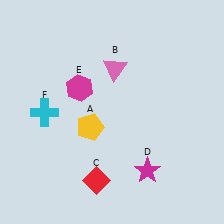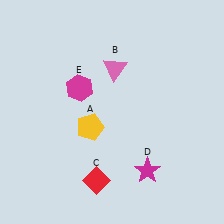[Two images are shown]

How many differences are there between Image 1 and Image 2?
There is 1 difference between the two images.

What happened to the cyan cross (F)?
The cyan cross (F) was removed in Image 2. It was in the bottom-left area of Image 1.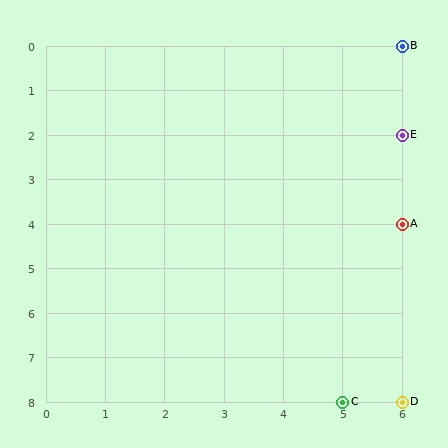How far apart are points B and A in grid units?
Points B and A are 4 rows apart.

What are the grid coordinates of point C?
Point C is at grid coordinates (5, 8).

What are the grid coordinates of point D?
Point D is at grid coordinates (6, 8).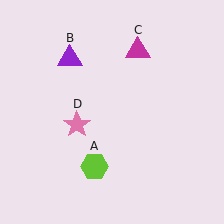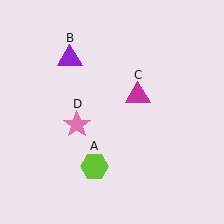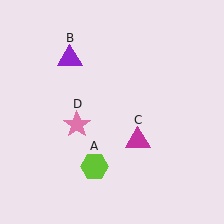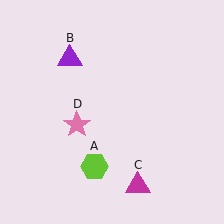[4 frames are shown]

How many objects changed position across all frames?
1 object changed position: magenta triangle (object C).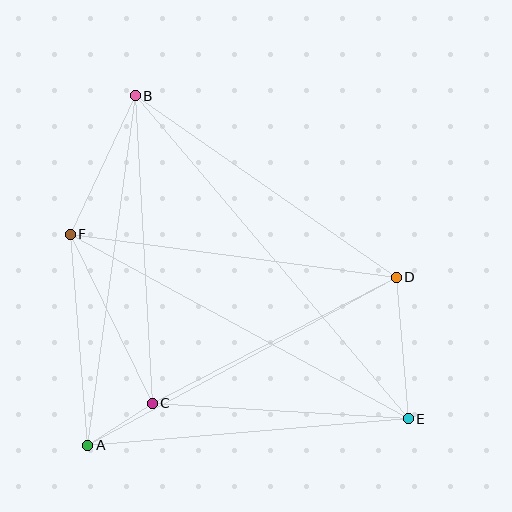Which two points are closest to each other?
Points A and C are closest to each other.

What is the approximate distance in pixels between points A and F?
The distance between A and F is approximately 212 pixels.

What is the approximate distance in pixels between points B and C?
The distance between B and C is approximately 308 pixels.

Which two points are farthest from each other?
Points B and E are farthest from each other.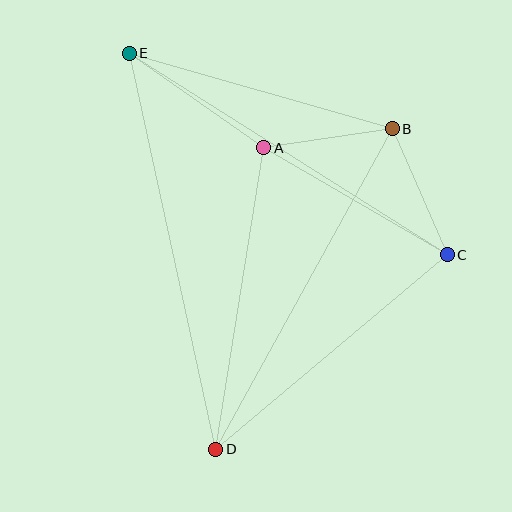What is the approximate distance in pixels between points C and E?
The distance between C and E is approximately 377 pixels.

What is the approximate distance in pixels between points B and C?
The distance between B and C is approximately 138 pixels.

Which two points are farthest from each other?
Points D and E are farthest from each other.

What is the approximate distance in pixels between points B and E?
The distance between B and E is approximately 274 pixels.